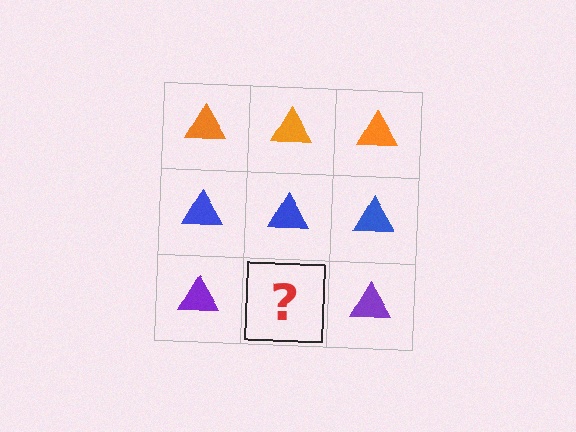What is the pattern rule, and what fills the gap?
The rule is that each row has a consistent color. The gap should be filled with a purple triangle.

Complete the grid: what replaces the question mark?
The question mark should be replaced with a purple triangle.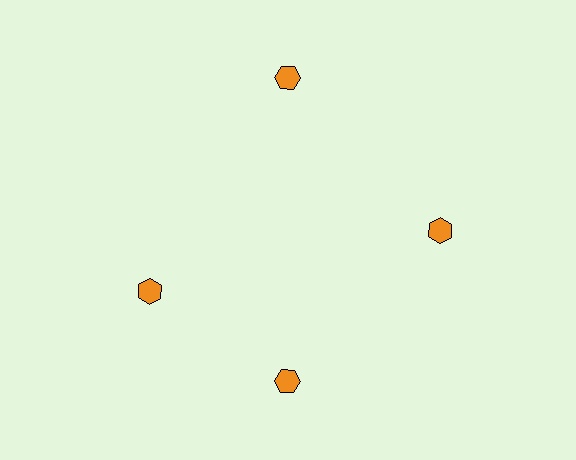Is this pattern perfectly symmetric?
No. The 4 orange hexagons are arranged in a ring, but one element near the 9 o'clock position is rotated out of alignment along the ring, breaking the 4-fold rotational symmetry.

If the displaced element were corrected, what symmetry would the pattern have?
It would have 4-fold rotational symmetry — the pattern would map onto itself every 90 degrees.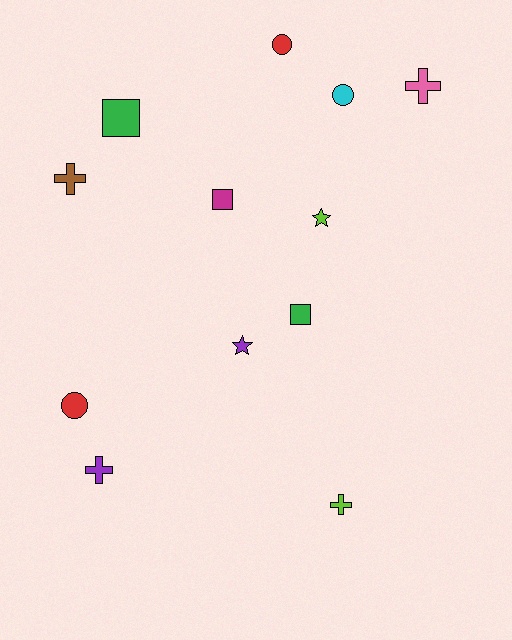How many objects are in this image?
There are 12 objects.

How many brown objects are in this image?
There is 1 brown object.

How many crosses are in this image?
There are 4 crosses.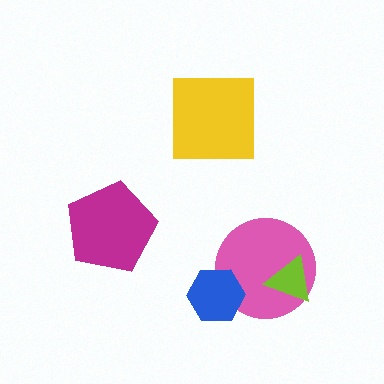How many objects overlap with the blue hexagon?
1 object overlaps with the blue hexagon.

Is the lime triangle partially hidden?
No, no other shape covers it.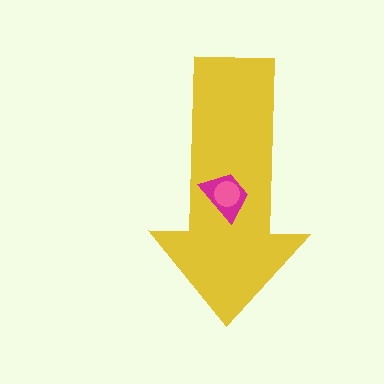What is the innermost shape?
The pink circle.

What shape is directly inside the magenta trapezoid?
The pink circle.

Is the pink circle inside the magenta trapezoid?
Yes.